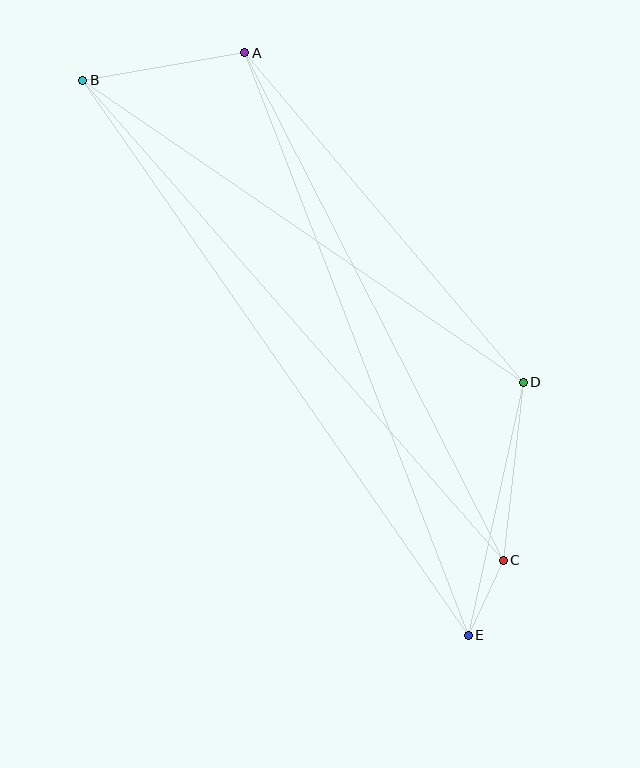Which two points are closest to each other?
Points C and E are closest to each other.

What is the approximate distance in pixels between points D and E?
The distance between D and E is approximately 259 pixels.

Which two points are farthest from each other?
Points B and E are farthest from each other.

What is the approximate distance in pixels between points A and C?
The distance between A and C is approximately 570 pixels.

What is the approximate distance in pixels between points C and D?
The distance between C and D is approximately 179 pixels.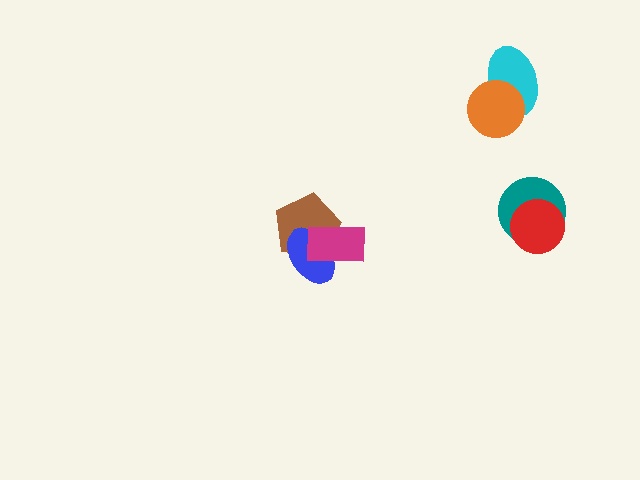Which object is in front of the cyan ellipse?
The orange circle is in front of the cyan ellipse.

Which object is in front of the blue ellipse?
The magenta rectangle is in front of the blue ellipse.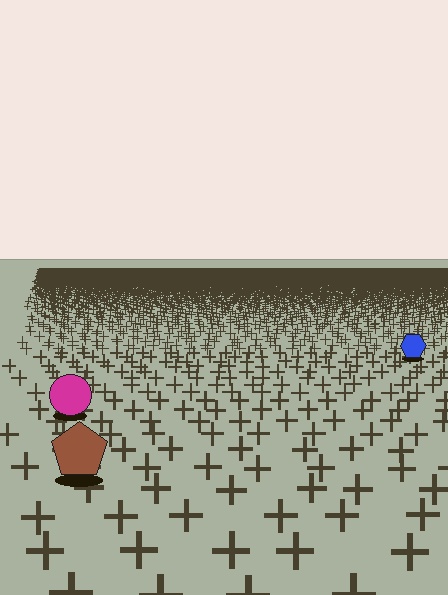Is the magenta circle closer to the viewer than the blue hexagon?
Yes. The magenta circle is closer — you can tell from the texture gradient: the ground texture is coarser near it.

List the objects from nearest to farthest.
From nearest to farthest: the brown pentagon, the magenta circle, the blue hexagon.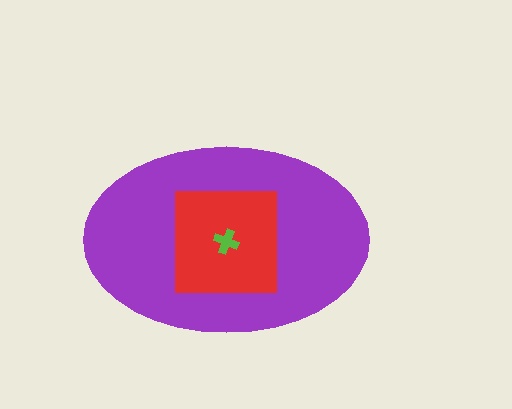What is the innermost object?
The lime cross.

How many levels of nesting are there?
3.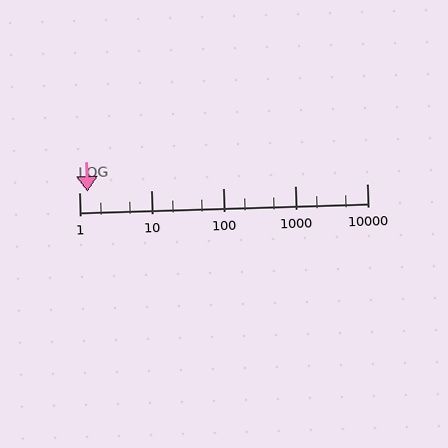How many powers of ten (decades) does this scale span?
The scale spans 4 decades, from 1 to 10000.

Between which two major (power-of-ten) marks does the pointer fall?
The pointer is between 1 and 10.